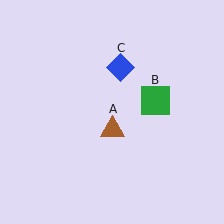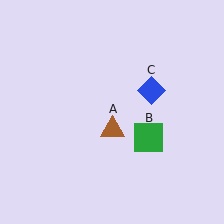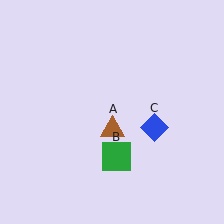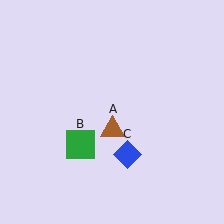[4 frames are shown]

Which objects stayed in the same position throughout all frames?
Brown triangle (object A) remained stationary.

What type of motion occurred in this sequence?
The green square (object B), blue diamond (object C) rotated clockwise around the center of the scene.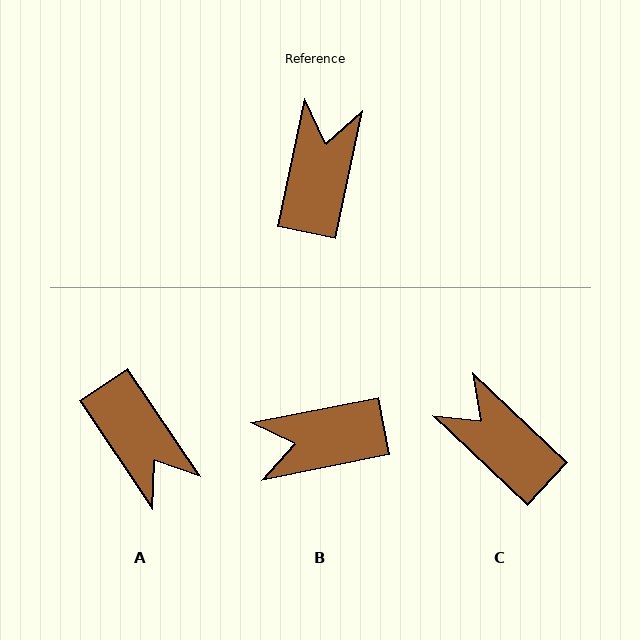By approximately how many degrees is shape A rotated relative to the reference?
Approximately 134 degrees clockwise.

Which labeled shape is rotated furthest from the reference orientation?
A, about 134 degrees away.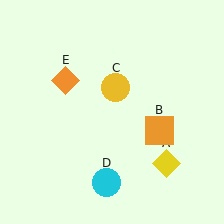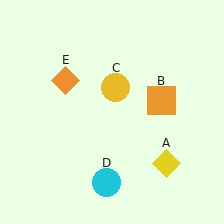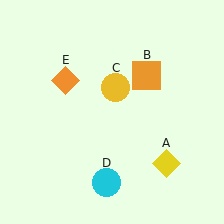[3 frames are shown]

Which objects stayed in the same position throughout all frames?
Yellow diamond (object A) and yellow circle (object C) and cyan circle (object D) and orange diamond (object E) remained stationary.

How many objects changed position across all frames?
1 object changed position: orange square (object B).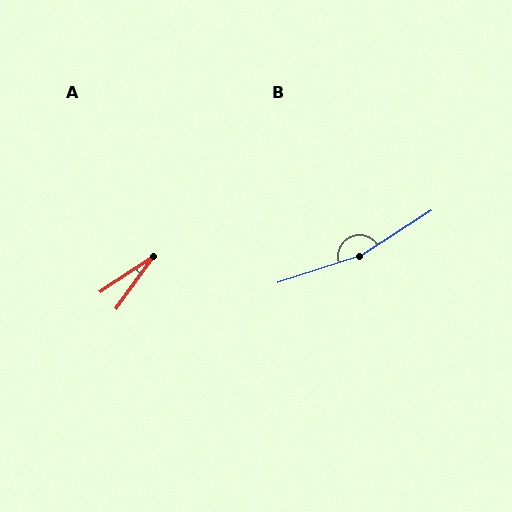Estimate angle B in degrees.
Approximately 166 degrees.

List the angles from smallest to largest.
A (21°), B (166°).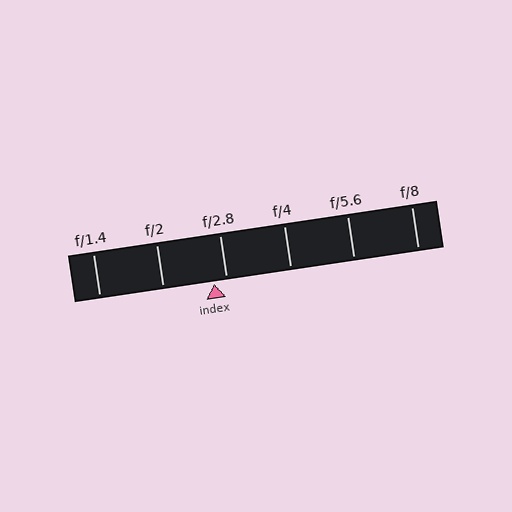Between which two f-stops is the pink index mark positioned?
The index mark is between f/2 and f/2.8.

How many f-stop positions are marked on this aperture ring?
There are 6 f-stop positions marked.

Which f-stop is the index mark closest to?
The index mark is closest to f/2.8.